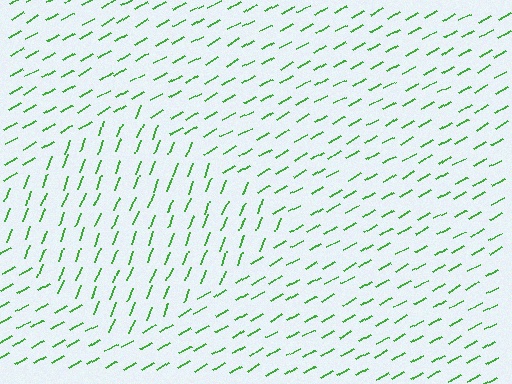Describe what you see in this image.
The image is filled with small green line segments. A diamond region in the image has lines oriented differently from the surrounding lines, creating a visible texture boundary.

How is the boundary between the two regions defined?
The boundary is defined purely by a change in line orientation (approximately 39 degrees difference). All lines are the same color and thickness.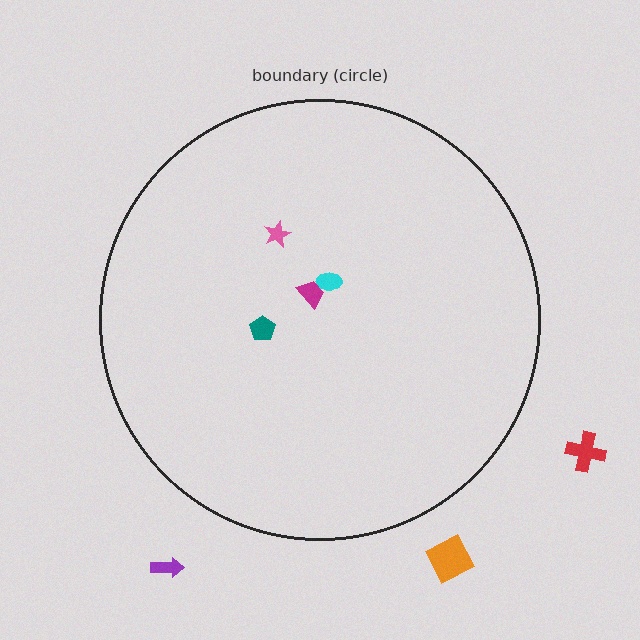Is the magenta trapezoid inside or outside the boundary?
Inside.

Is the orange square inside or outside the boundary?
Outside.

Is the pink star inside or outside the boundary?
Inside.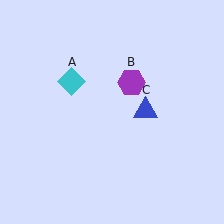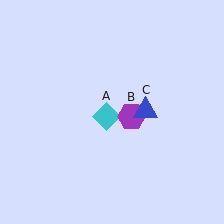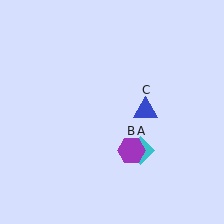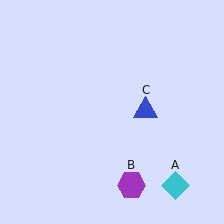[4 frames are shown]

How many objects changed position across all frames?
2 objects changed position: cyan diamond (object A), purple hexagon (object B).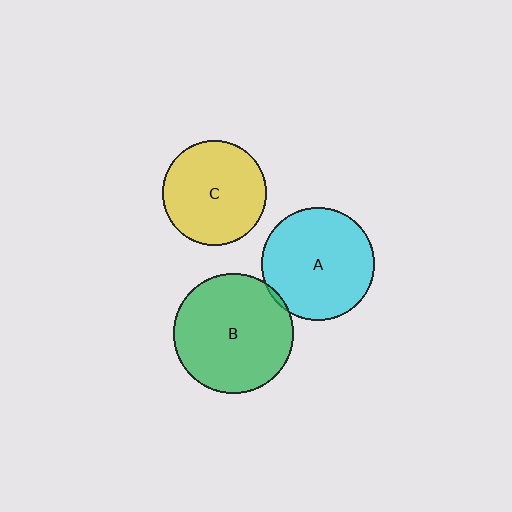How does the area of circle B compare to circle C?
Approximately 1.3 times.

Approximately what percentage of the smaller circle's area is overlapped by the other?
Approximately 5%.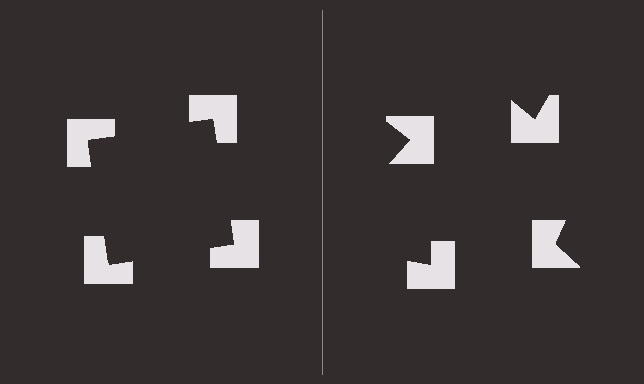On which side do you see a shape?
An illusory square appears on the left side. On the right side the wedge cuts are rotated, so no coherent shape forms.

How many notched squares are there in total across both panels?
8 — 4 on each side.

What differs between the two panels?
The notched squares are positioned identically on both sides; only the wedge orientations differ. On the left they align to a square; on the right they are misaligned.